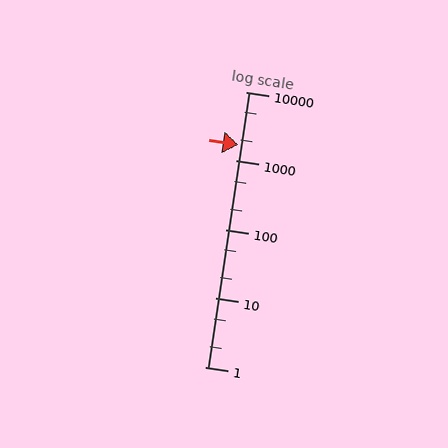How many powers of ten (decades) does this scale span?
The scale spans 4 decades, from 1 to 10000.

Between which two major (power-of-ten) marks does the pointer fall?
The pointer is between 1000 and 10000.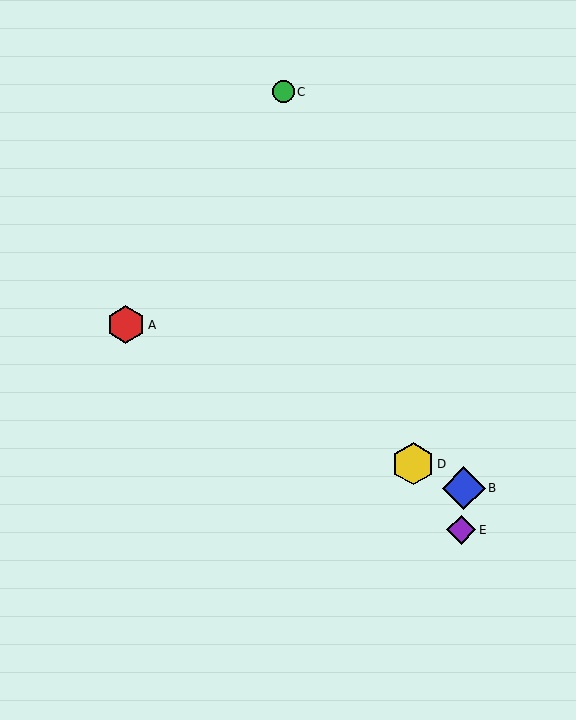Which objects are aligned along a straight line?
Objects A, B, D are aligned along a straight line.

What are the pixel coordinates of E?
Object E is at (461, 530).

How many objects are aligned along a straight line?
3 objects (A, B, D) are aligned along a straight line.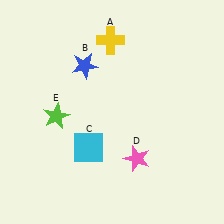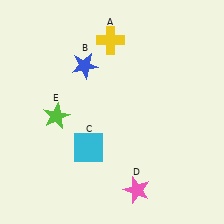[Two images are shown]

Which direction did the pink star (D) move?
The pink star (D) moved down.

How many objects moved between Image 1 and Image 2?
1 object moved between the two images.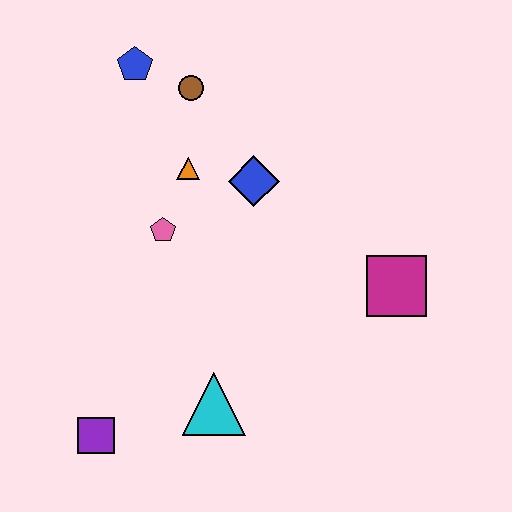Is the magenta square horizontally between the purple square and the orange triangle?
No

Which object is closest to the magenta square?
The blue diamond is closest to the magenta square.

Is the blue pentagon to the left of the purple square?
No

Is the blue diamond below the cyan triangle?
No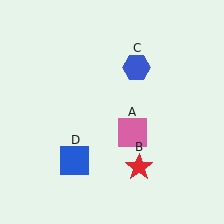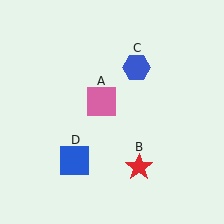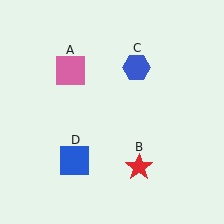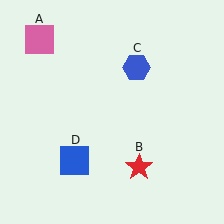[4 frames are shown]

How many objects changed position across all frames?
1 object changed position: pink square (object A).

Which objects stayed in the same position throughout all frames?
Red star (object B) and blue hexagon (object C) and blue square (object D) remained stationary.